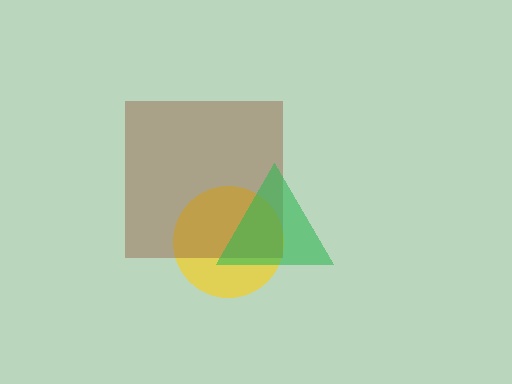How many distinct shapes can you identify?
There are 3 distinct shapes: a yellow circle, a brown square, a green triangle.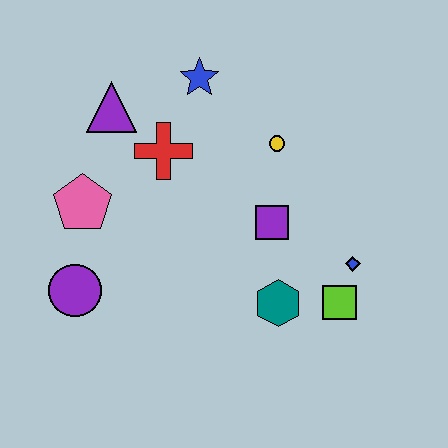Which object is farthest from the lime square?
The purple triangle is farthest from the lime square.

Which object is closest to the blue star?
The red cross is closest to the blue star.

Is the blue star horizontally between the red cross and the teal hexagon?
Yes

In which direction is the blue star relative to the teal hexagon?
The blue star is above the teal hexagon.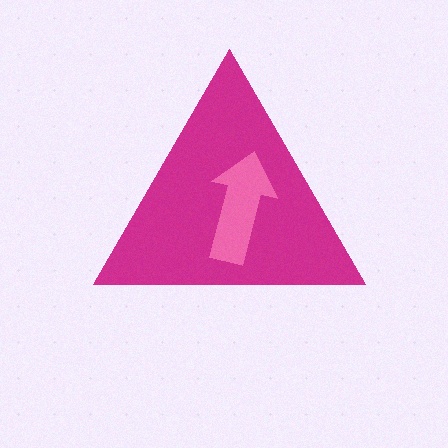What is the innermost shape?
The pink arrow.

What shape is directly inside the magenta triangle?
The pink arrow.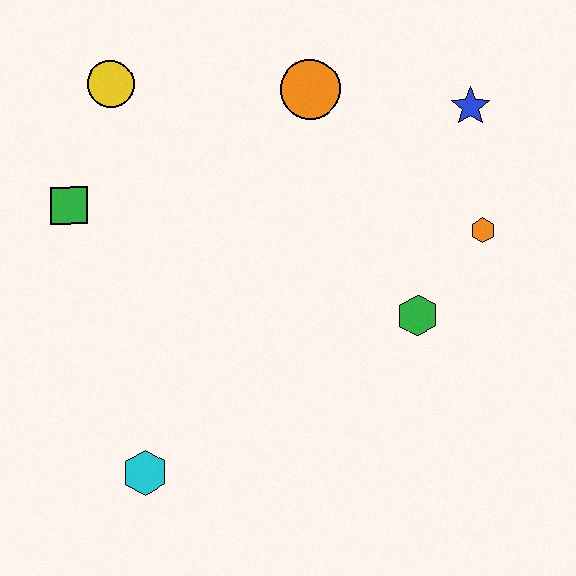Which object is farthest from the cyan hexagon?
The blue star is farthest from the cyan hexagon.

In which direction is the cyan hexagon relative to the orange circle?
The cyan hexagon is below the orange circle.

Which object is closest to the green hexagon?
The orange hexagon is closest to the green hexagon.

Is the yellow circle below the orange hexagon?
No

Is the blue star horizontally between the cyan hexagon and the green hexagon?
No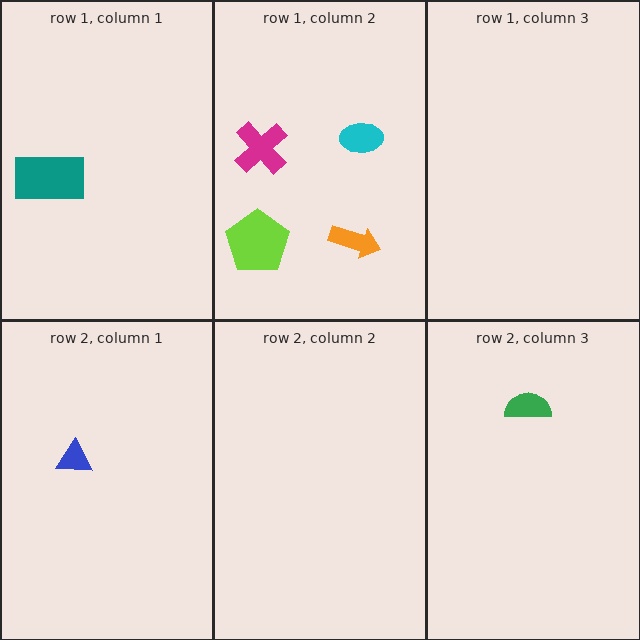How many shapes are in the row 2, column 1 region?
1.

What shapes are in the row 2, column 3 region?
The green semicircle.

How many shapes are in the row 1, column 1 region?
1.